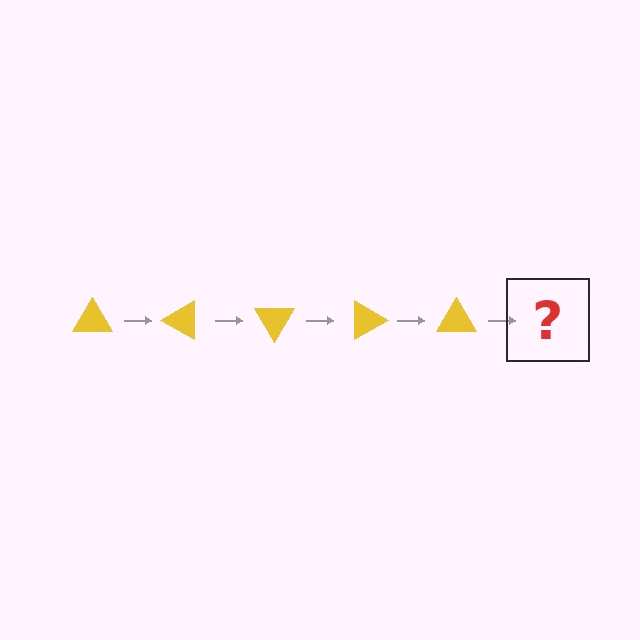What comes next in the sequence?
The next element should be a yellow triangle rotated 150 degrees.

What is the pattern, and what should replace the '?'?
The pattern is that the triangle rotates 30 degrees each step. The '?' should be a yellow triangle rotated 150 degrees.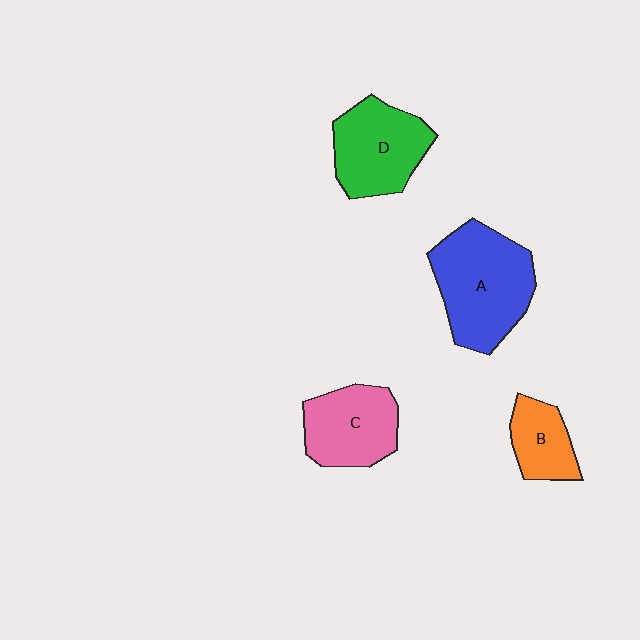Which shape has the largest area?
Shape A (blue).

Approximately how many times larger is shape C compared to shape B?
Approximately 1.5 times.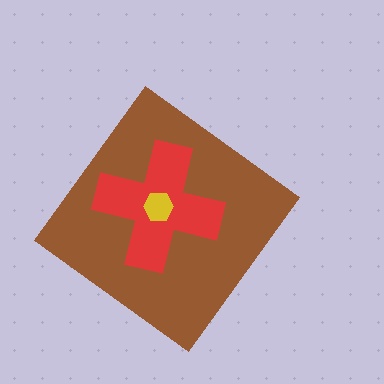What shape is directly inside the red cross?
The yellow hexagon.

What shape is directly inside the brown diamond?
The red cross.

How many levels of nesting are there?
3.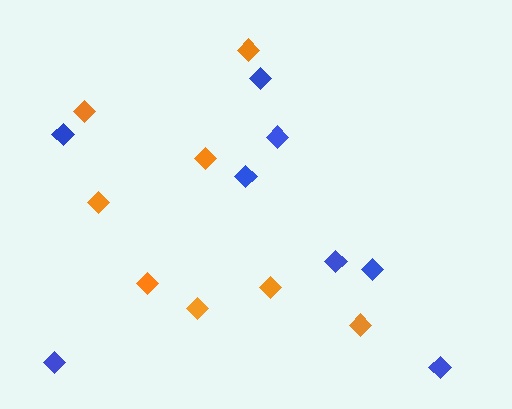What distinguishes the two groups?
There are 2 groups: one group of blue diamonds (8) and one group of orange diamonds (8).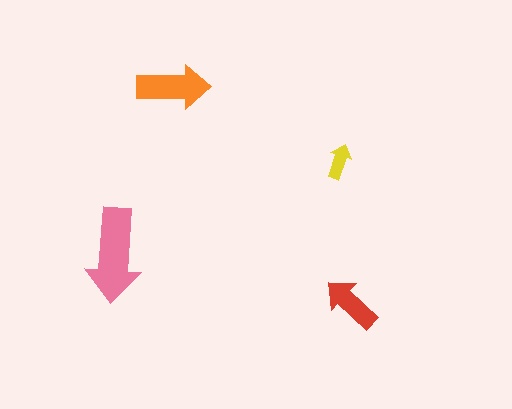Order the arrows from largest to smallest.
the pink one, the orange one, the red one, the yellow one.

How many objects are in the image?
There are 4 objects in the image.